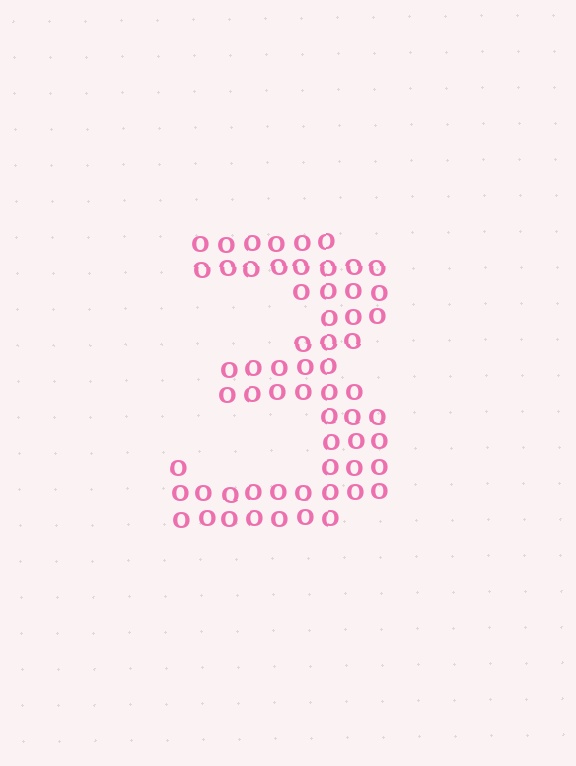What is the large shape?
The large shape is the digit 3.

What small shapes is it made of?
It is made of small letter O's.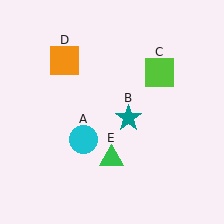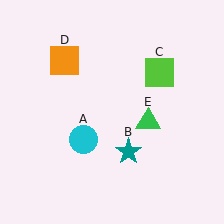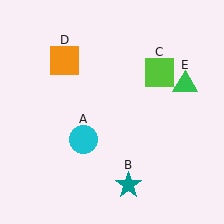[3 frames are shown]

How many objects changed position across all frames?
2 objects changed position: teal star (object B), green triangle (object E).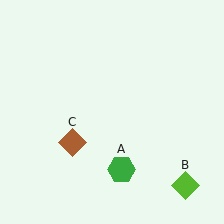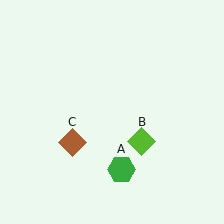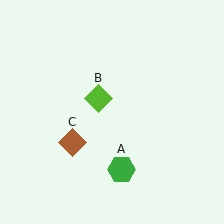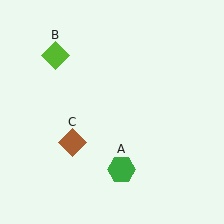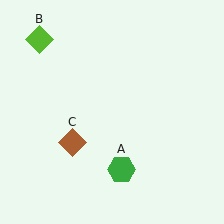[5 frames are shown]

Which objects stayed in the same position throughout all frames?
Green hexagon (object A) and brown diamond (object C) remained stationary.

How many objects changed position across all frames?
1 object changed position: lime diamond (object B).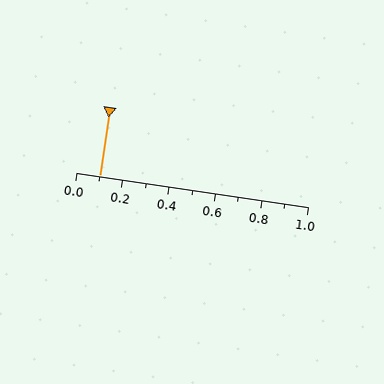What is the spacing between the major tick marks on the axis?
The major ticks are spaced 0.2 apart.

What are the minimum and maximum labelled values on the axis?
The axis runs from 0.0 to 1.0.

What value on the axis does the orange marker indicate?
The marker indicates approximately 0.1.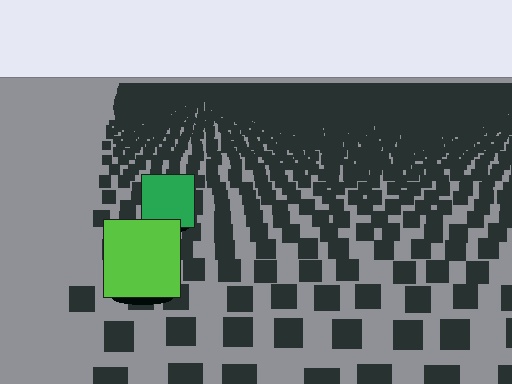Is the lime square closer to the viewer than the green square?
Yes. The lime square is closer — you can tell from the texture gradient: the ground texture is coarser near it.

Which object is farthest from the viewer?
The green square is farthest from the viewer. It appears smaller and the ground texture around it is denser.